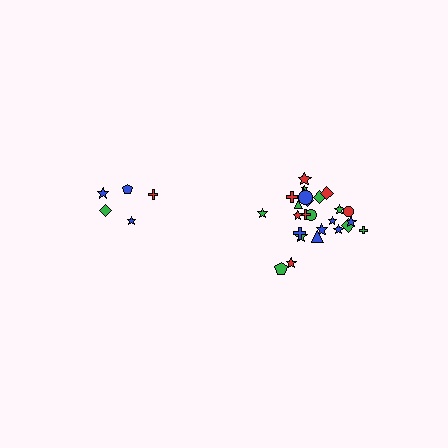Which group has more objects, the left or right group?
The right group.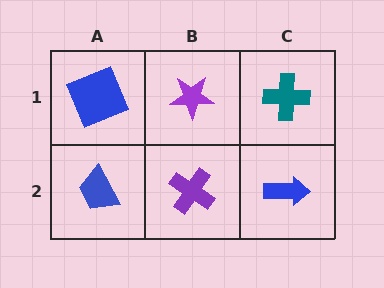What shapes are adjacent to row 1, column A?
A blue trapezoid (row 2, column A), a purple star (row 1, column B).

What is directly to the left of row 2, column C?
A purple cross.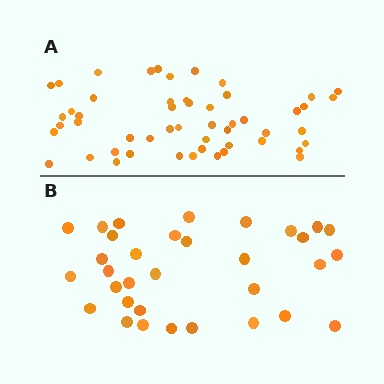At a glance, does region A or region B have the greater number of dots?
Region A (the top region) has more dots.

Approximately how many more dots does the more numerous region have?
Region A has approximately 20 more dots than region B.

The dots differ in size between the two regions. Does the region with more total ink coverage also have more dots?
No. Region B has more total ink coverage because its dots are larger, but region A actually contains more individual dots. Total area can be misleading — the number of items is what matters here.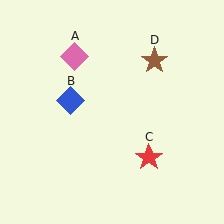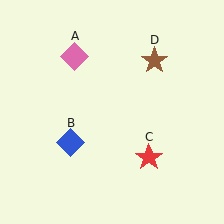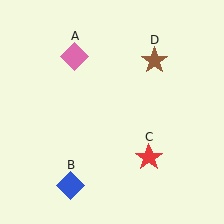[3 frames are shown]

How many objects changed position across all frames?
1 object changed position: blue diamond (object B).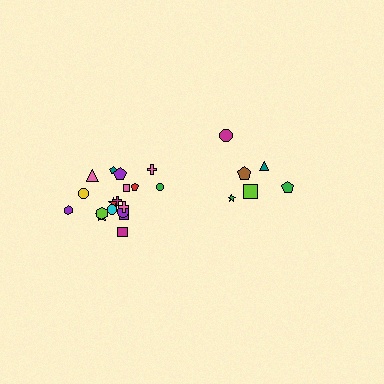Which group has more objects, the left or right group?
The left group.